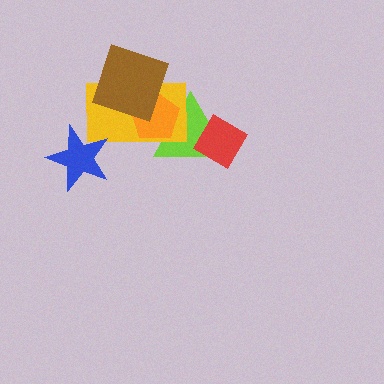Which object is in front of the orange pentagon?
The brown diamond is in front of the orange pentagon.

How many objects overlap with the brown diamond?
2 objects overlap with the brown diamond.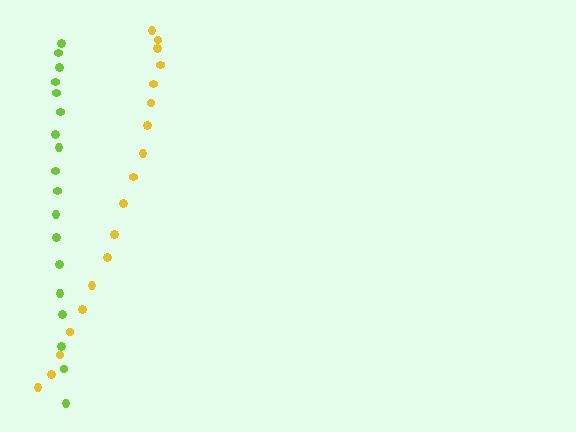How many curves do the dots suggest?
There are 2 distinct paths.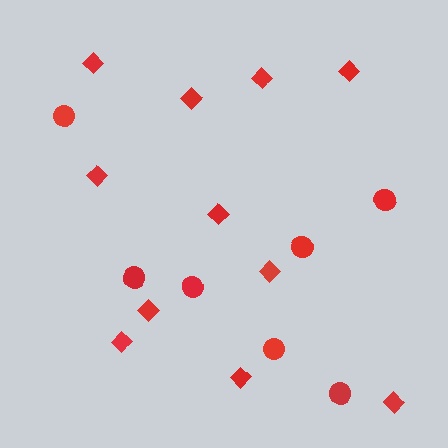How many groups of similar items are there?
There are 2 groups: one group of circles (7) and one group of diamonds (11).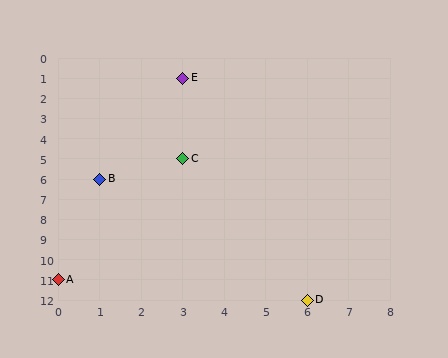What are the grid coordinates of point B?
Point B is at grid coordinates (1, 6).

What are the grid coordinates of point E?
Point E is at grid coordinates (3, 1).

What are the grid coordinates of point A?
Point A is at grid coordinates (0, 11).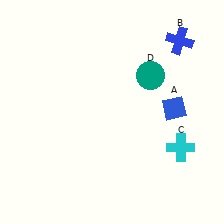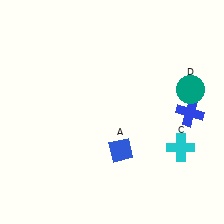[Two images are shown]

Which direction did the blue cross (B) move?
The blue cross (B) moved down.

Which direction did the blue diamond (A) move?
The blue diamond (A) moved left.